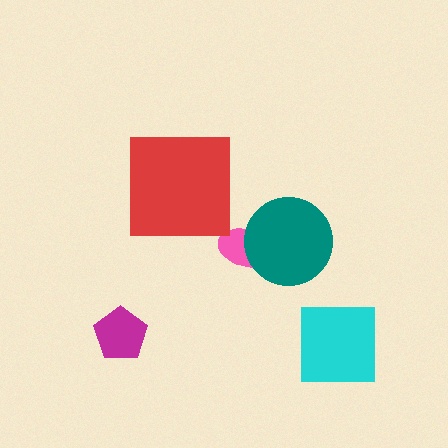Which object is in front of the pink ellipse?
The teal circle is in front of the pink ellipse.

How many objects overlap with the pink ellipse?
1 object overlaps with the pink ellipse.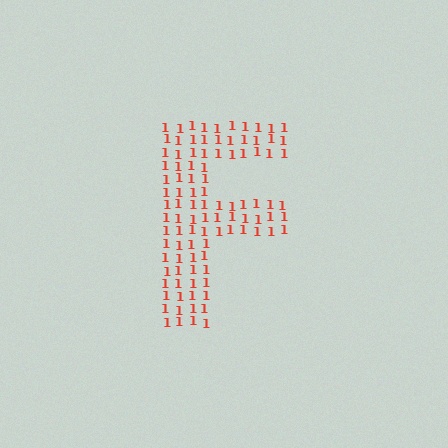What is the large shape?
The large shape is the letter F.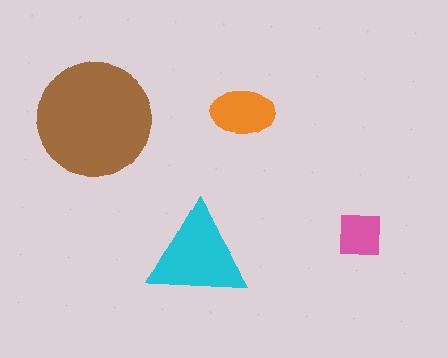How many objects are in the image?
There are 4 objects in the image.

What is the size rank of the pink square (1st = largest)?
4th.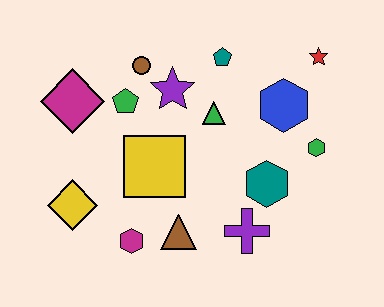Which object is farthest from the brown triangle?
The red star is farthest from the brown triangle.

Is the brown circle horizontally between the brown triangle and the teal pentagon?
No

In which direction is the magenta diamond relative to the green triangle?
The magenta diamond is to the left of the green triangle.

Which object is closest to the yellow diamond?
The magenta hexagon is closest to the yellow diamond.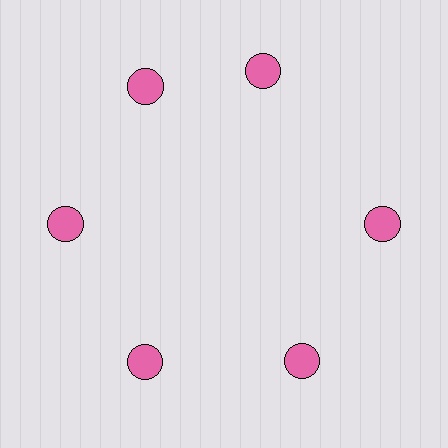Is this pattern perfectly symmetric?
No. The 6 pink circles are arranged in a ring, but one element near the 1 o'clock position is rotated out of alignment along the ring, breaking the 6-fold rotational symmetry.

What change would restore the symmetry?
The symmetry would be restored by rotating it back into even spacing with its neighbors so that all 6 circles sit at equal angles and equal distance from the center.